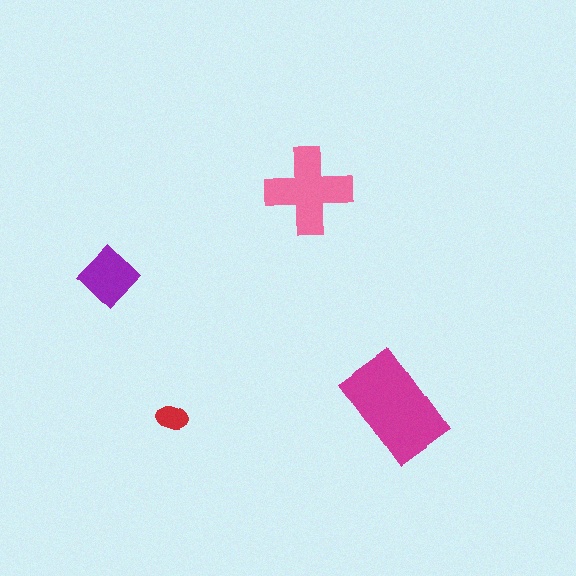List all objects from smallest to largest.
The red ellipse, the purple diamond, the pink cross, the magenta rectangle.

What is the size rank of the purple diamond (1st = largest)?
3rd.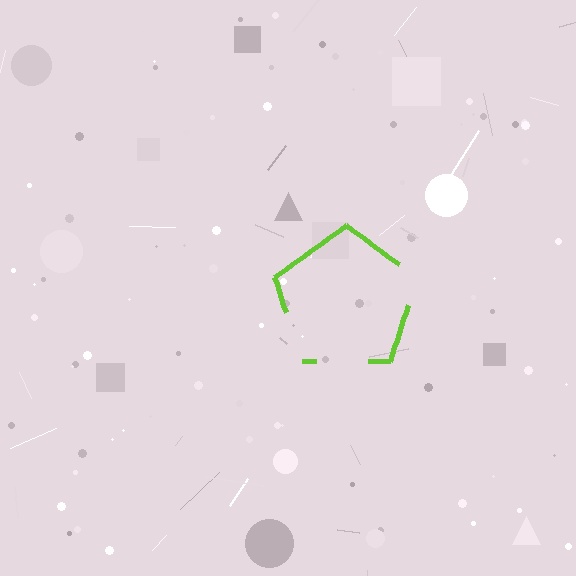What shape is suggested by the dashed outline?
The dashed outline suggests a pentagon.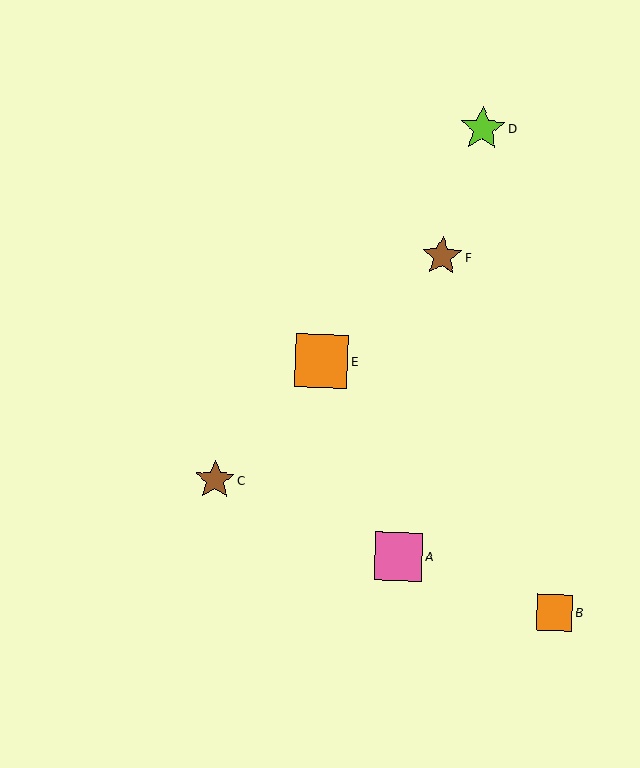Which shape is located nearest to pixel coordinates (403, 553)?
The pink square (labeled A) at (398, 557) is nearest to that location.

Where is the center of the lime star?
The center of the lime star is at (483, 129).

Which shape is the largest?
The orange square (labeled E) is the largest.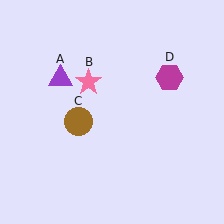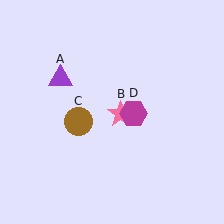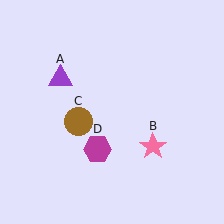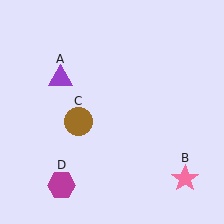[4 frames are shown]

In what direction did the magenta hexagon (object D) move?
The magenta hexagon (object D) moved down and to the left.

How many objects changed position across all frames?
2 objects changed position: pink star (object B), magenta hexagon (object D).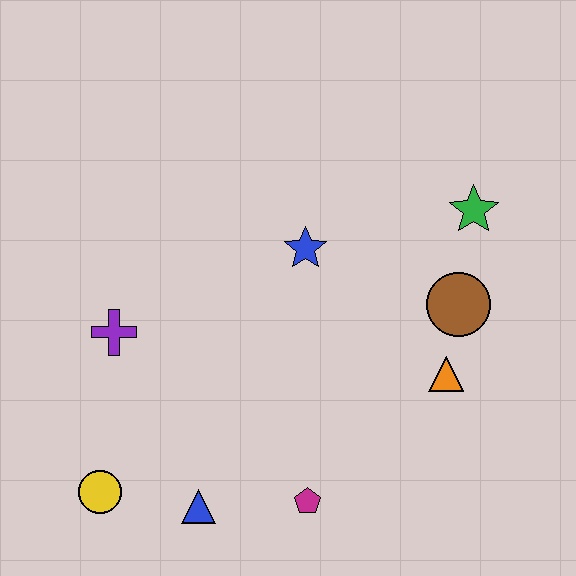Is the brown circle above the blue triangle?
Yes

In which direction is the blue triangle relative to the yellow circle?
The blue triangle is to the right of the yellow circle.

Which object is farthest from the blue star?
The yellow circle is farthest from the blue star.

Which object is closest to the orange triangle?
The brown circle is closest to the orange triangle.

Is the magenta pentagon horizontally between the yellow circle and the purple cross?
No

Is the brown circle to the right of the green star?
No